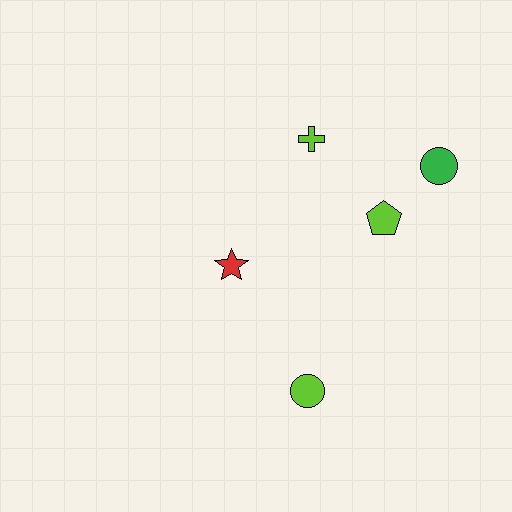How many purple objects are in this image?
There are no purple objects.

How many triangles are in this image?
There are no triangles.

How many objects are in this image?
There are 5 objects.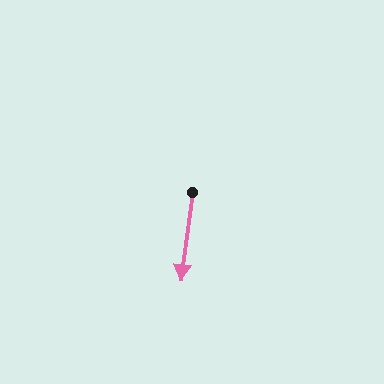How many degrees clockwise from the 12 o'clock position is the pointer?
Approximately 187 degrees.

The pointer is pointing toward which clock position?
Roughly 6 o'clock.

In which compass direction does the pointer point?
South.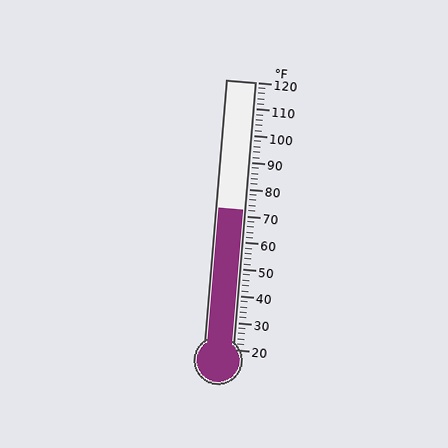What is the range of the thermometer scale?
The thermometer scale ranges from 20°F to 120°F.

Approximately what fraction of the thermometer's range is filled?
The thermometer is filled to approximately 50% of its range.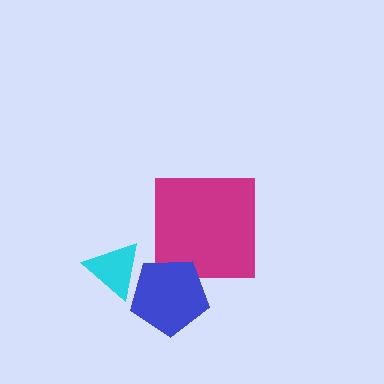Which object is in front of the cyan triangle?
The blue pentagon is in front of the cyan triangle.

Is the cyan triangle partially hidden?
Yes, it is partially covered by another shape.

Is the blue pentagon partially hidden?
No, no other shape covers it.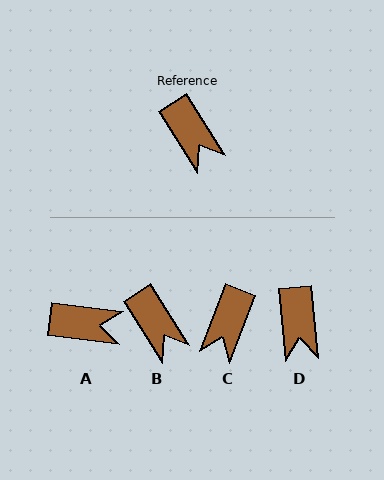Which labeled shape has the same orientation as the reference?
B.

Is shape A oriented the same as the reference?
No, it is off by about 51 degrees.